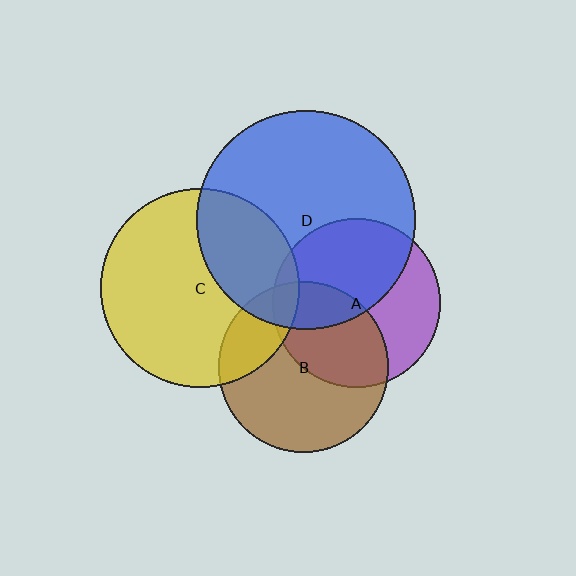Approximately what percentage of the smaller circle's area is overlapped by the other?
Approximately 10%.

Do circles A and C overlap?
Yes.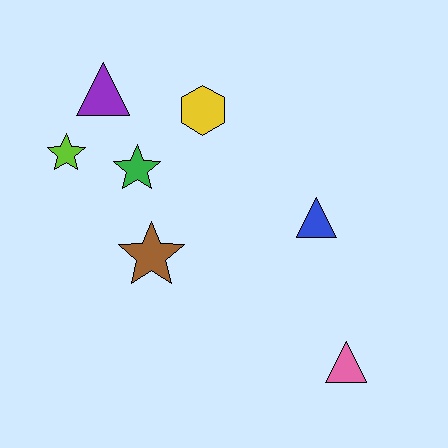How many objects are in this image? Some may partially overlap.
There are 7 objects.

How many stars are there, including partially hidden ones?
There are 3 stars.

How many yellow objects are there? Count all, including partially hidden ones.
There is 1 yellow object.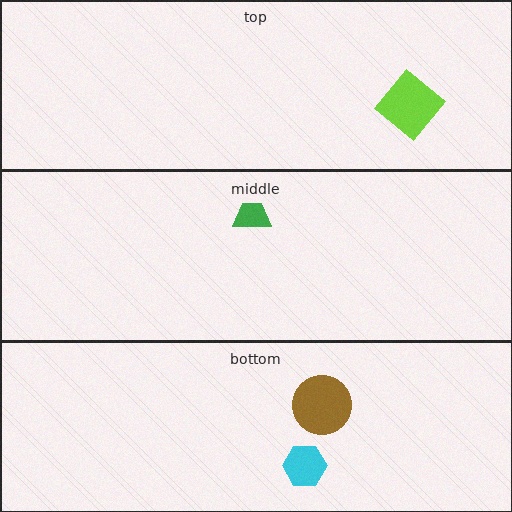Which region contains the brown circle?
The bottom region.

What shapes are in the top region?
The lime diamond.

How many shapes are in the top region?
1.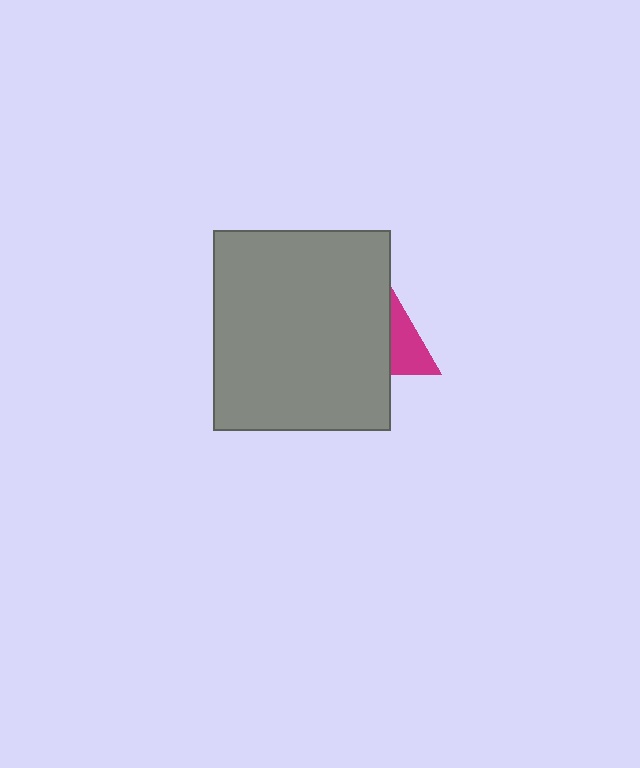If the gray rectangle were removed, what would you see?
You would see the complete magenta triangle.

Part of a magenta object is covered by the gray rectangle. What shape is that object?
It is a triangle.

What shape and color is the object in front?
The object in front is a gray rectangle.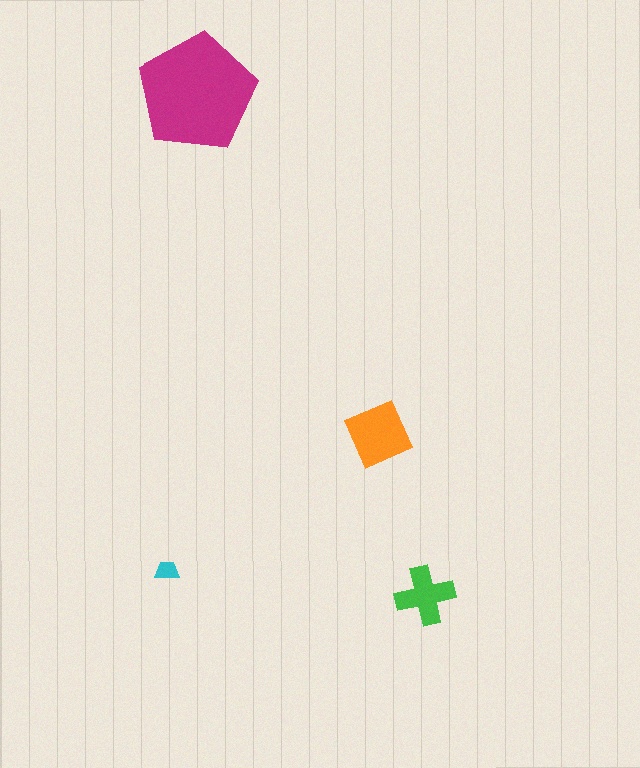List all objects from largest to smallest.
The magenta pentagon, the orange diamond, the green cross, the cyan trapezoid.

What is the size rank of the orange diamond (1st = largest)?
2nd.